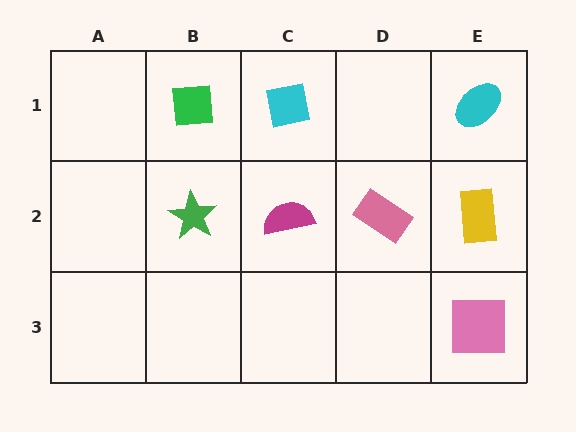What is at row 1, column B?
A green square.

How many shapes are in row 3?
1 shape.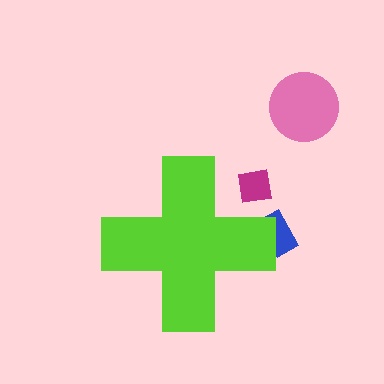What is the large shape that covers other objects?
A lime cross.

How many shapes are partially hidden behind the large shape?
2 shapes are partially hidden.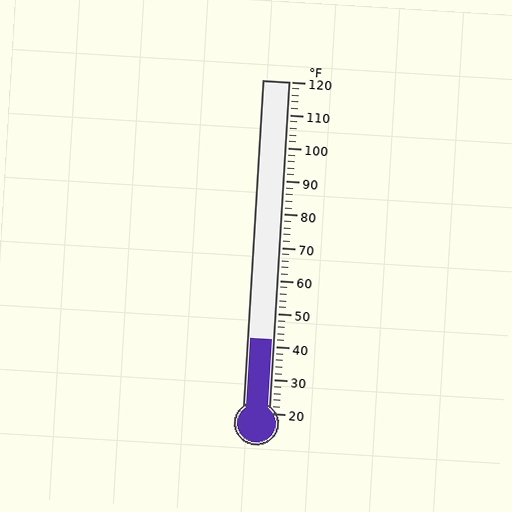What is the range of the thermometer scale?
The thermometer scale ranges from 20°F to 120°F.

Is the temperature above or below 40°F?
The temperature is above 40°F.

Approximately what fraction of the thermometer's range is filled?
The thermometer is filled to approximately 20% of its range.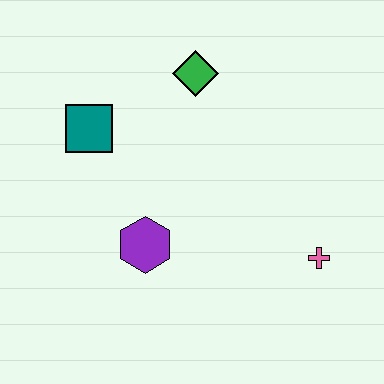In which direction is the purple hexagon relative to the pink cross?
The purple hexagon is to the left of the pink cross.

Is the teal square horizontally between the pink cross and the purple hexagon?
No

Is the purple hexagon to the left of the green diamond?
Yes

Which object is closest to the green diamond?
The teal square is closest to the green diamond.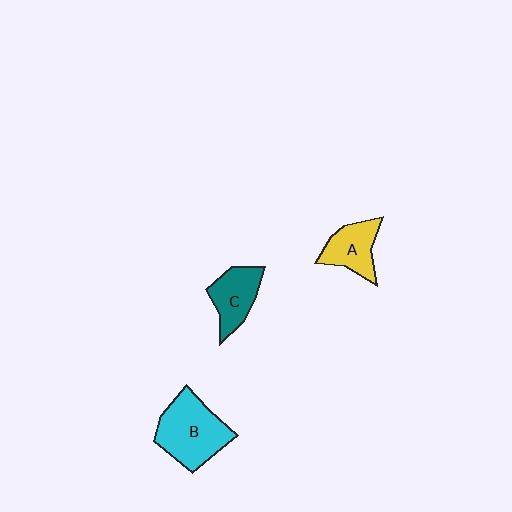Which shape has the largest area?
Shape B (cyan).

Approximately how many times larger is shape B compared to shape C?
Approximately 1.6 times.